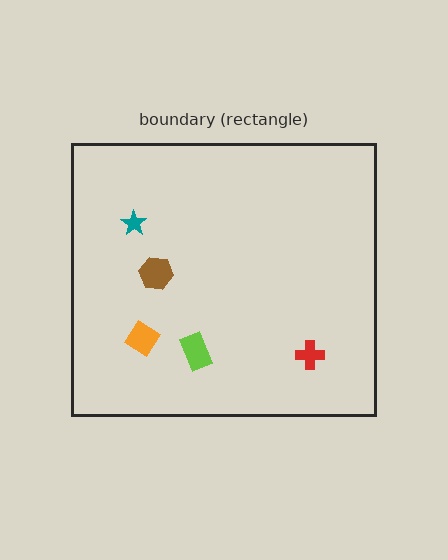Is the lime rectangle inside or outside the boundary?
Inside.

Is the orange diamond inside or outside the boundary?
Inside.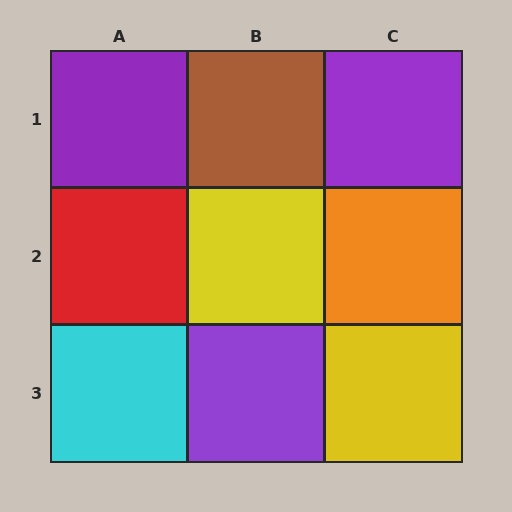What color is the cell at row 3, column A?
Cyan.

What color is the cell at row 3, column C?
Yellow.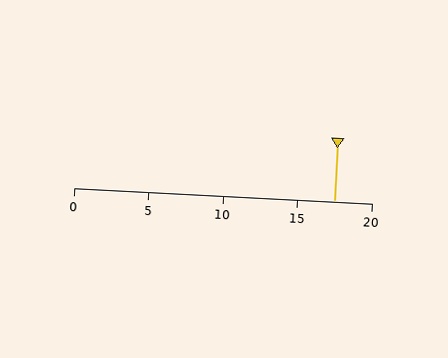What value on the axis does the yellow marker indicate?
The marker indicates approximately 17.5.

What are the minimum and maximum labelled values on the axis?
The axis runs from 0 to 20.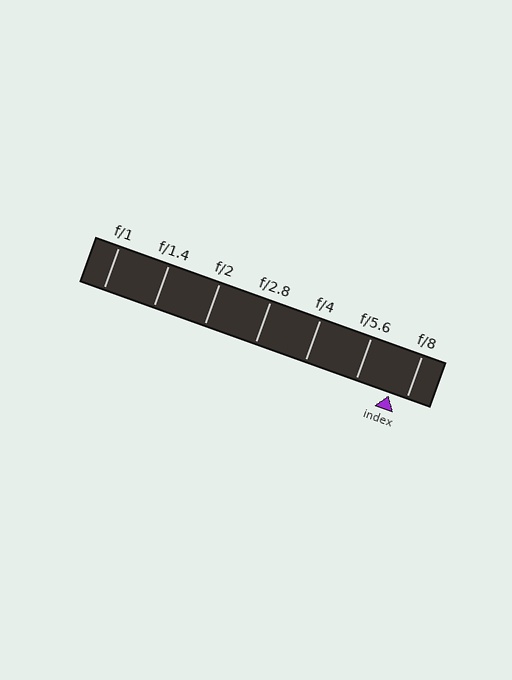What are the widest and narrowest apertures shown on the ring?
The widest aperture shown is f/1 and the narrowest is f/8.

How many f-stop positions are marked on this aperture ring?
There are 7 f-stop positions marked.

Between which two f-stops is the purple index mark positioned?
The index mark is between f/5.6 and f/8.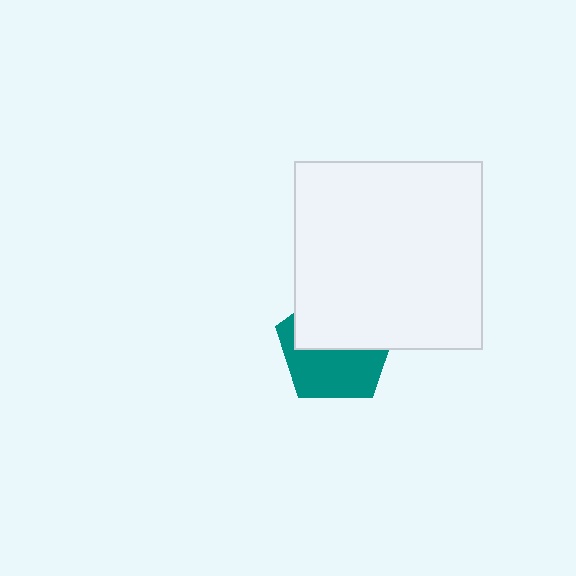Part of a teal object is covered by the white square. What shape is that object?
It is a pentagon.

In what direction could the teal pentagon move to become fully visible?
The teal pentagon could move down. That would shift it out from behind the white square entirely.